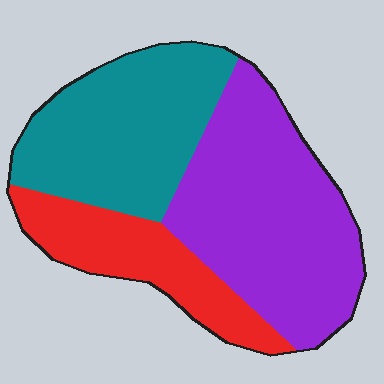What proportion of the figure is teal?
Teal takes up between a quarter and a half of the figure.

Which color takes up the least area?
Red, at roughly 20%.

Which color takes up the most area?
Purple, at roughly 45%.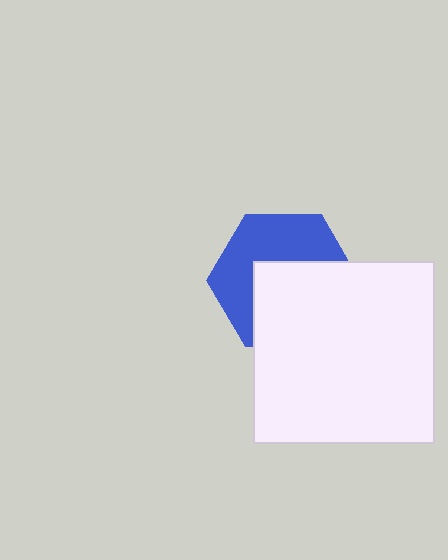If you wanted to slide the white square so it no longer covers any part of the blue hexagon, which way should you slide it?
Slide it down — that is the most direct way to separate the two shapes.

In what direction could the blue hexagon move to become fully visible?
The blue hexagon could move up. That would shift it out from behind the white square entirely.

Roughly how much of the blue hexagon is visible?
About half of it is visible (roughly 50%).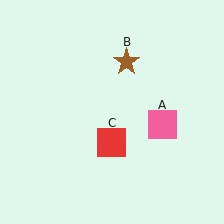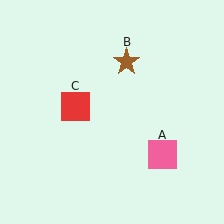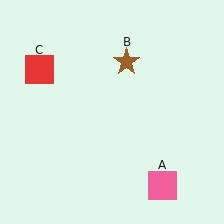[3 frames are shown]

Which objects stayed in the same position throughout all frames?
Brown star (object B) remained stationary.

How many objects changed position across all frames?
2 objects changed position: pink square (object A), red square (object C).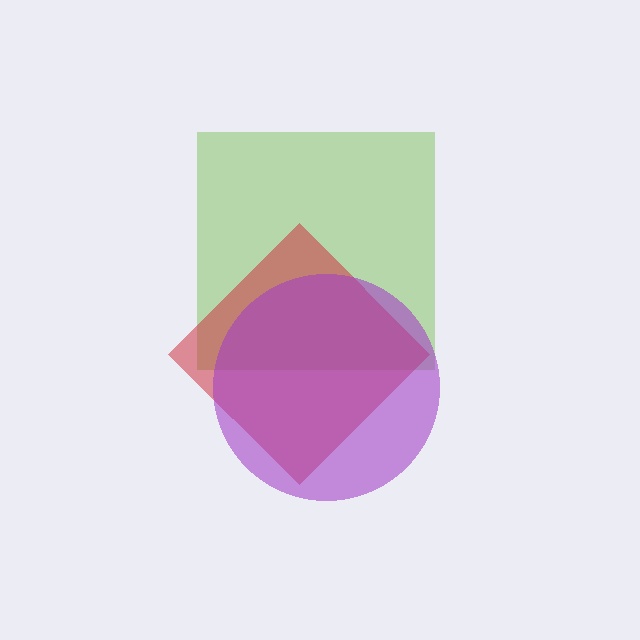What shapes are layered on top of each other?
The layered shapes are: a lime square, a red diamond, a purple circle.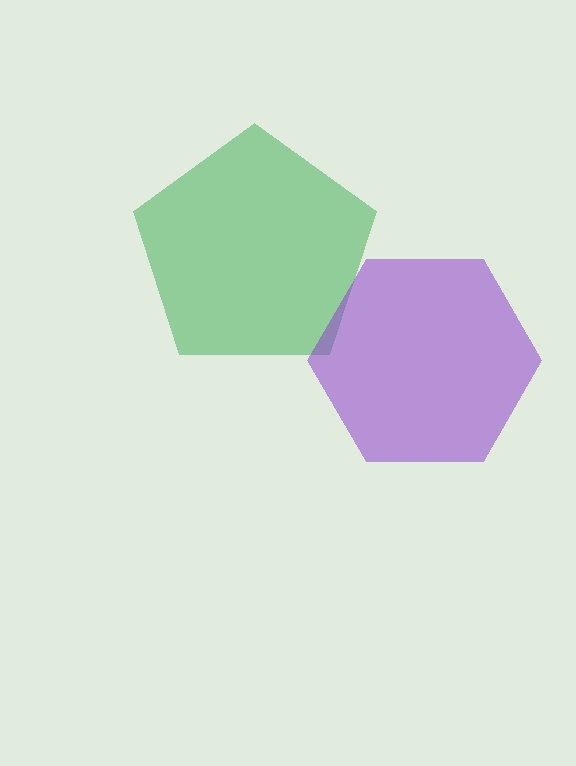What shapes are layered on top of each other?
The layered shapes are: a green pentagon, a purple hexagon.